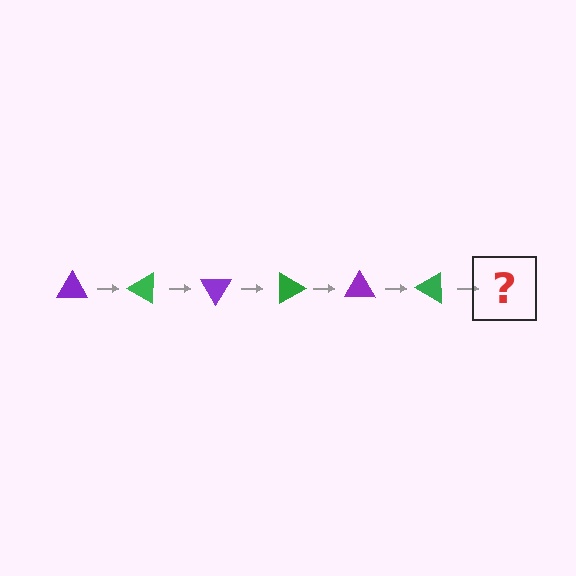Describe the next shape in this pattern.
It should be a purple triangle, rotated 180 degrees from the start.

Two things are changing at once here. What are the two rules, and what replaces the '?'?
The two rules are that it rotates 30 degrees each step and the color cycles through purple and green. The '?' should be a purple triangle, rotated 180 degrees from the start.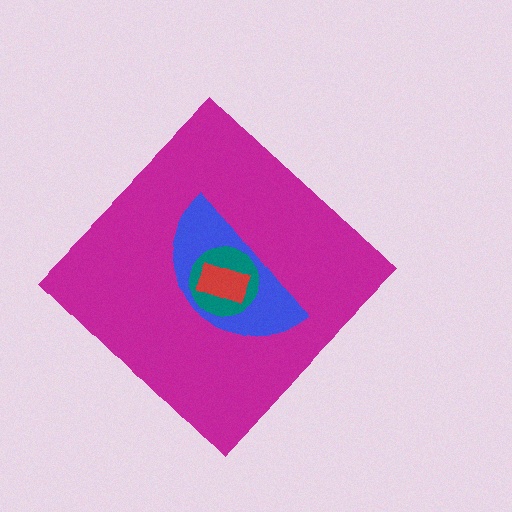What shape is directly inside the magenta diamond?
The blue semicircle.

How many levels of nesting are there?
4.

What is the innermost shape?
The red rectangle.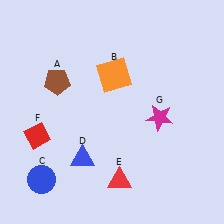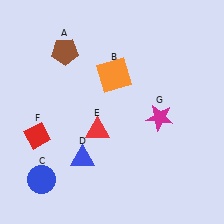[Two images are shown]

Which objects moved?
The objects that moved are: the brown pentagon (A), the red triangle (E).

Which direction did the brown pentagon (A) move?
The brown pentagon (A) moved up.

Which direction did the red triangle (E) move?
The red triangle (E) moved up.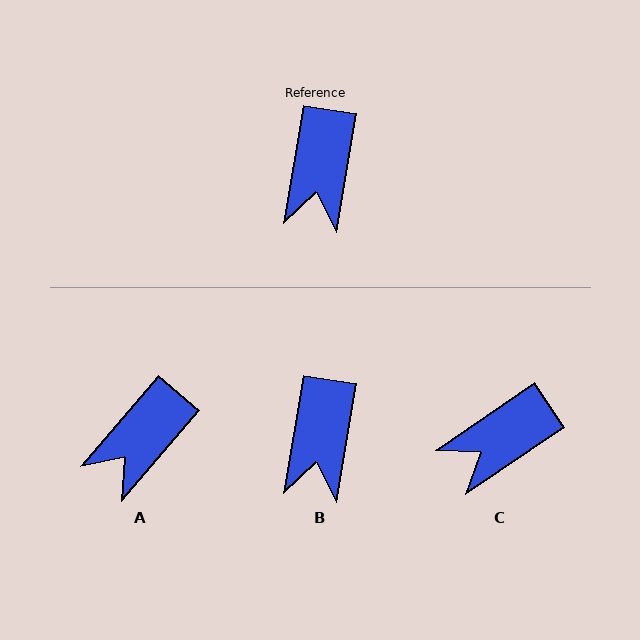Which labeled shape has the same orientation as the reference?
B.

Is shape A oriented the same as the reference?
No, it is off by about 31 degrees.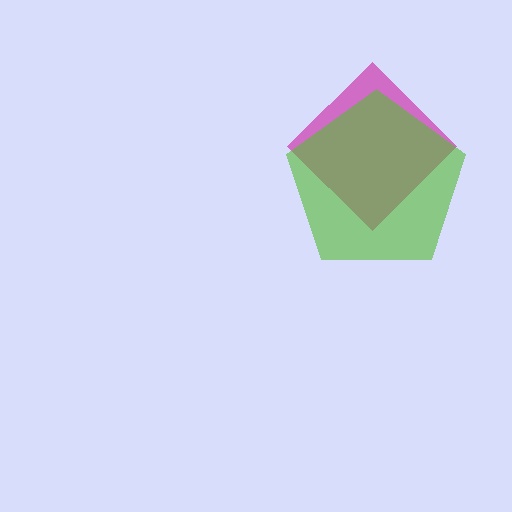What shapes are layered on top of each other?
The layered shapes are: a magenta diamond, a lime pentagon.